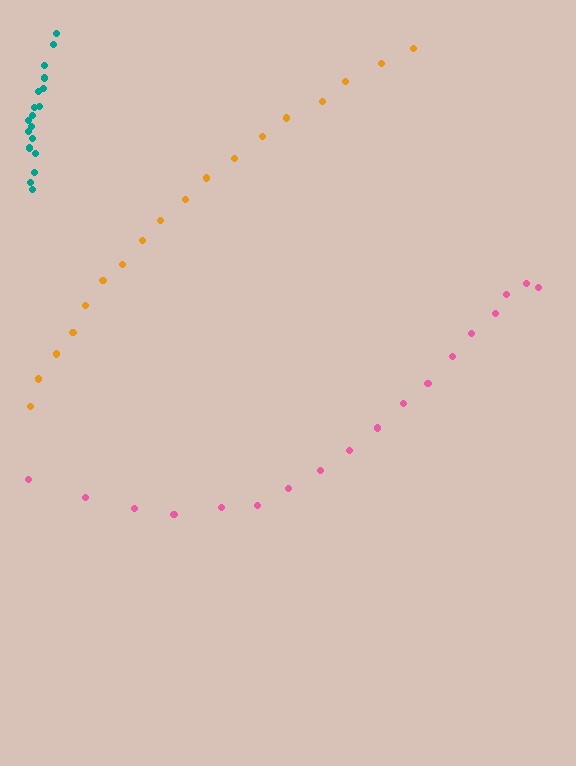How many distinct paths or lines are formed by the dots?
There are 3 distinct paths.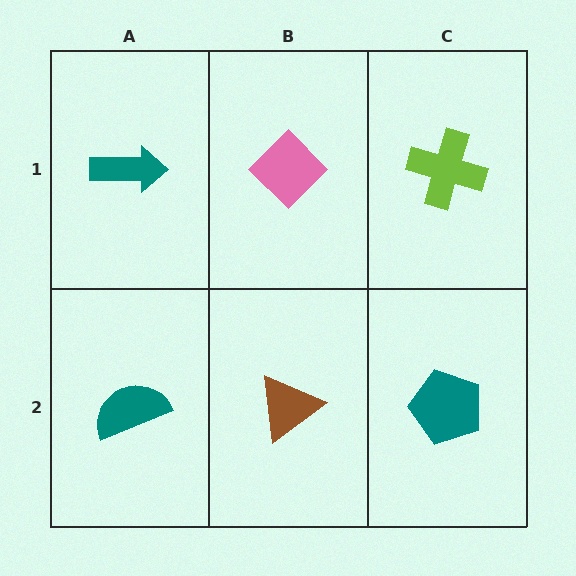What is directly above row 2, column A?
A teal arrow.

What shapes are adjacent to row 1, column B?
A brown triangle (row 2, column B), a teal arrow (row 1, column A), a lime cross (row 1, column C).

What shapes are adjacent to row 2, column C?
A lime cross (row 1, column C), a brown triangle (row 2, column B).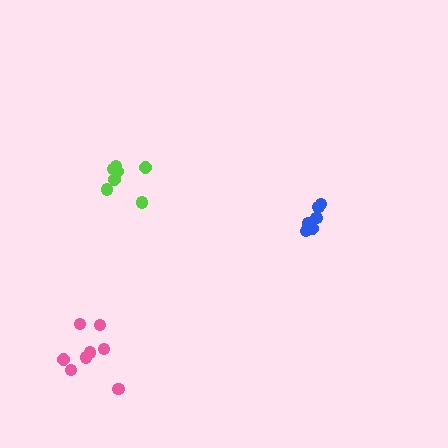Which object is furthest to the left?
The pink cluster is leftmost.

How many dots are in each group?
Group 1: 6 dots, Group 2: 8 dots, Group 3: 7 dots (21 total).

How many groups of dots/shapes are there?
There are 3 groups.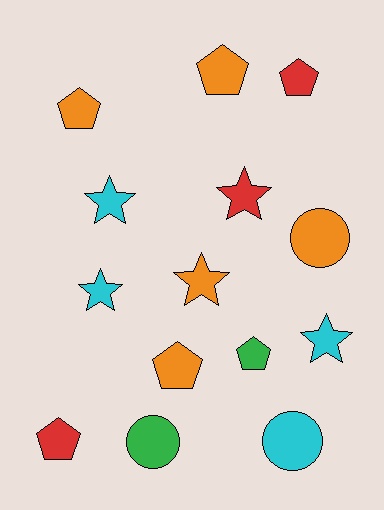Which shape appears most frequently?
Pentagon, with 6 objects.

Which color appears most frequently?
Orange, with 5 objects.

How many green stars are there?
There are no green stars.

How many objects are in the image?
There are 14 objects.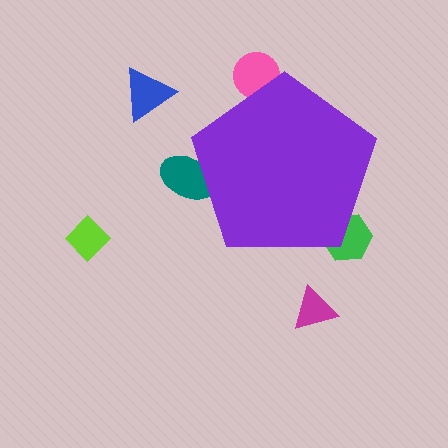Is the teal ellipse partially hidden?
Yes, the teal ellipse is partially hidden behind the purple pentagon.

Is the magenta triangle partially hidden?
No, the magenta triangle is fully visible.